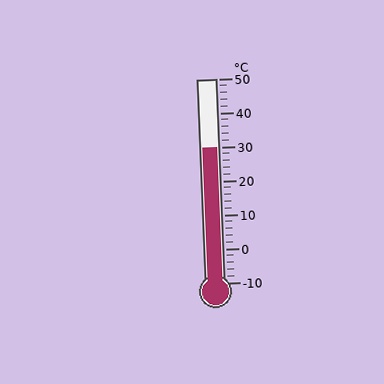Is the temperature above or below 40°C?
The temperature is below 40°C.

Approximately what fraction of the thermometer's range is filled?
The thermometer is filled to approximately 65% of its range.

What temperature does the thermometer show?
The thermometer shows approximately 30°C.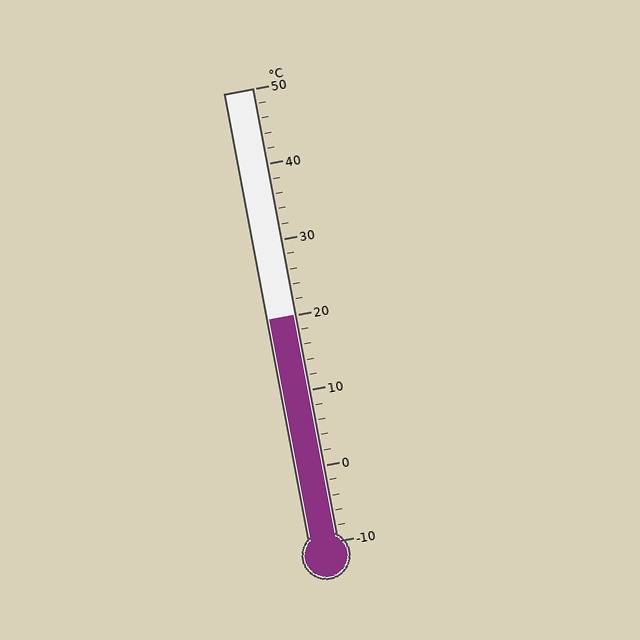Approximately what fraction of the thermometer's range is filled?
The thermometer is filled to approximately 50% of its range.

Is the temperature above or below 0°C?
The temperature is above 0°C.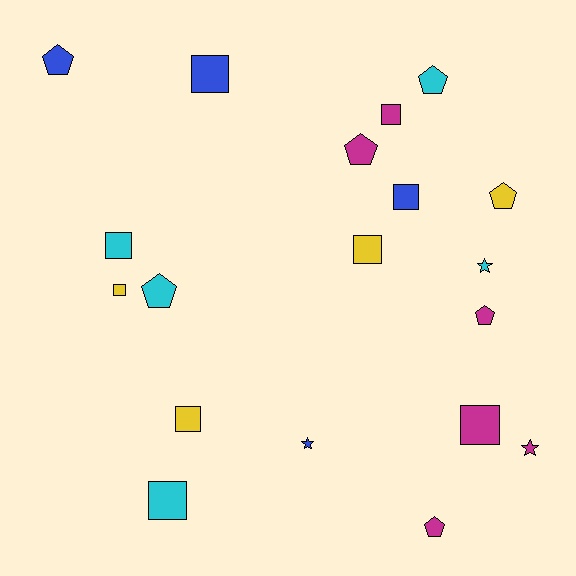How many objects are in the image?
There are 19 objects.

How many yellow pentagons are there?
There is 1 yellow pentagon.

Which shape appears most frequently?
Square, with 9 objects.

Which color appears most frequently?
Magenta, with 6 objects.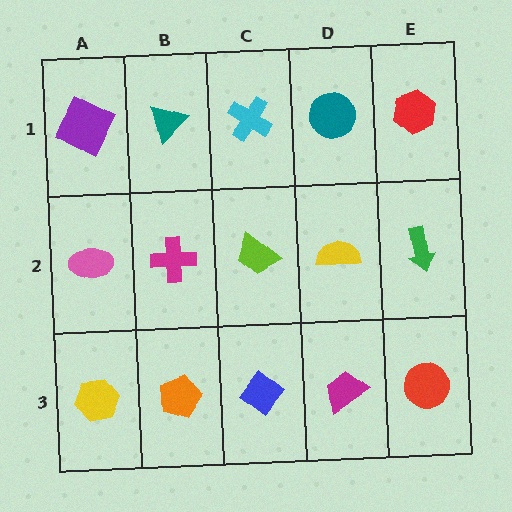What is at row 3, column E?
A red circle.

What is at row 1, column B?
A teal triangle.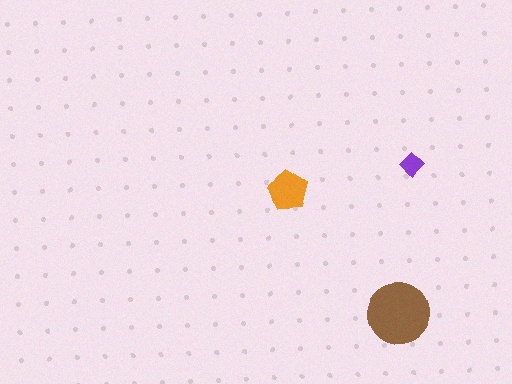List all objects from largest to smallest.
The brown circle, the orange pentagon, the purple diamond.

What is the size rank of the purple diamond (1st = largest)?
3rd.